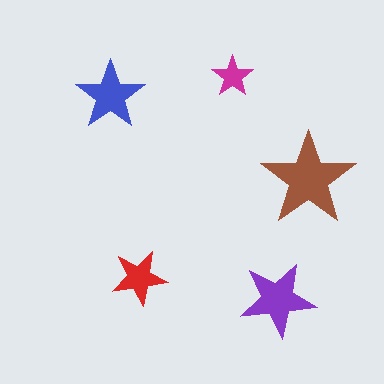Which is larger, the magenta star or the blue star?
The blue one.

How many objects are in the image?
There are 5 objects in the image.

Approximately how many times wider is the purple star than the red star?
About 1.5 times wider.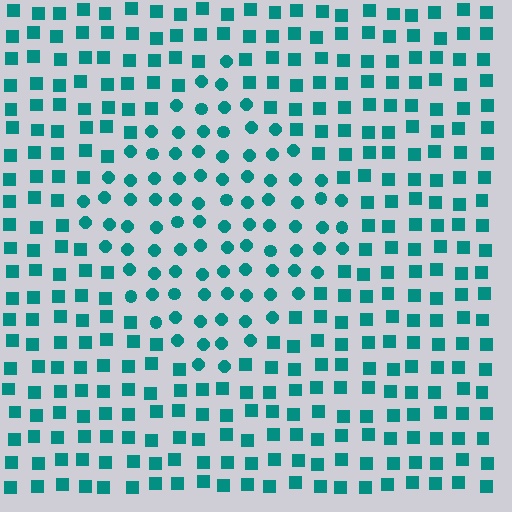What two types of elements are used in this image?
The image uses circles inside the diamond region and squares outside it.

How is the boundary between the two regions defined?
The boundary is defined by a change in element shape: circles inside vs. squares outside. All elements share the same color and spacing.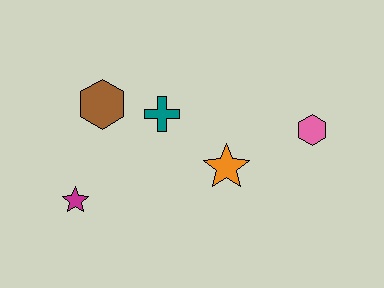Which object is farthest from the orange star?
The magenta star is farthest from the orange star.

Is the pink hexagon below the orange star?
No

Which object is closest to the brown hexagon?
The teal cross is closest to the brown hexagon.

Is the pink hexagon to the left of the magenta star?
No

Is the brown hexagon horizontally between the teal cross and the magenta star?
Yes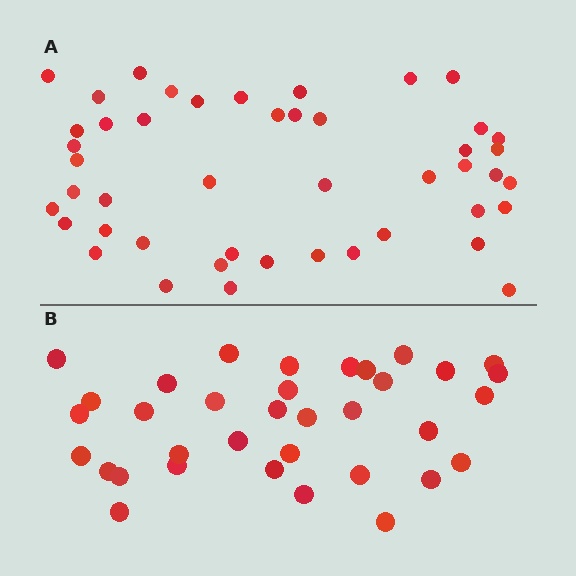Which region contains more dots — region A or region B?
Region A (the top region) has more dots.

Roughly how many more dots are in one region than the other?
Region A has roughly 12 or so more dots than region B.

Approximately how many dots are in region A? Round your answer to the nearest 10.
About 50 dots. (The exact count is 46, which rounds to 50.)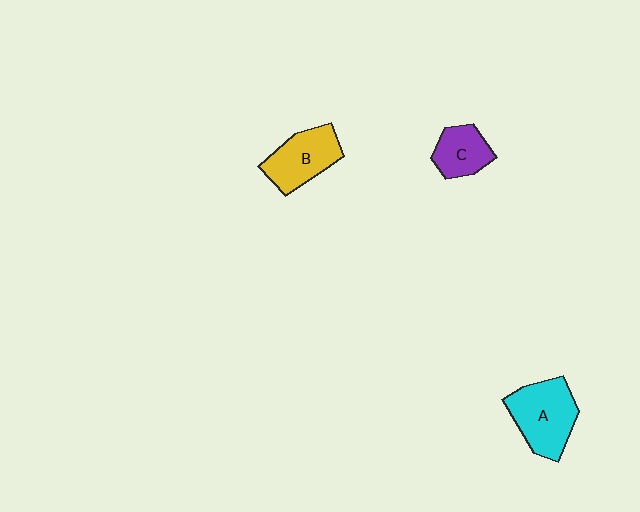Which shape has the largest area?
Shape A (cyan).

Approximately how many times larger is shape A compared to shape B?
Approximately 1.2 times.